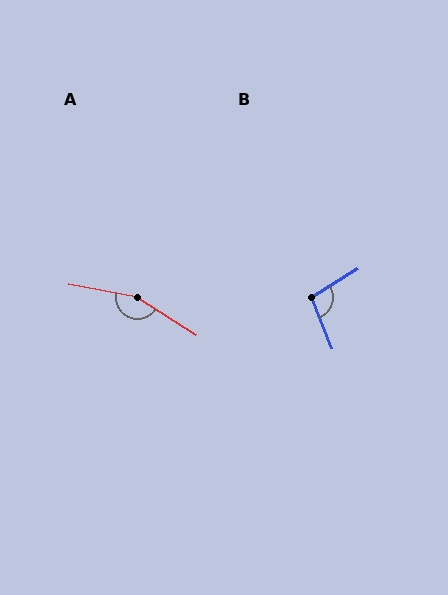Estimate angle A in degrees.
Approximately 159 degrees.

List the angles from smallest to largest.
B (99°), A (159°).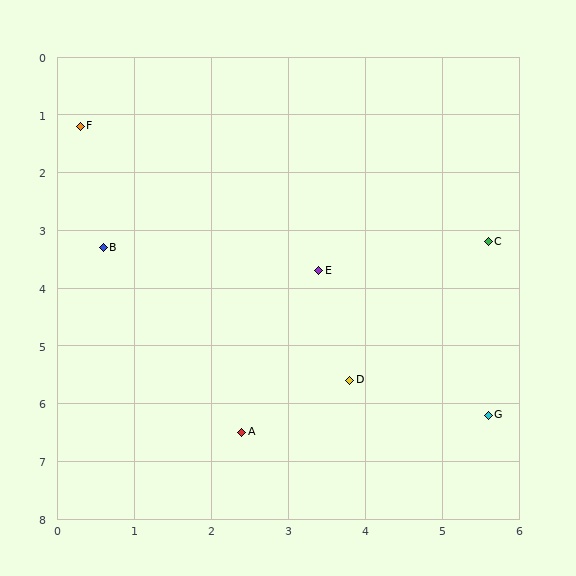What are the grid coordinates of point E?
Point E is at approximately (3.4, 3.7).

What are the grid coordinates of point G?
Point G is at approximately (5.6, 6.2).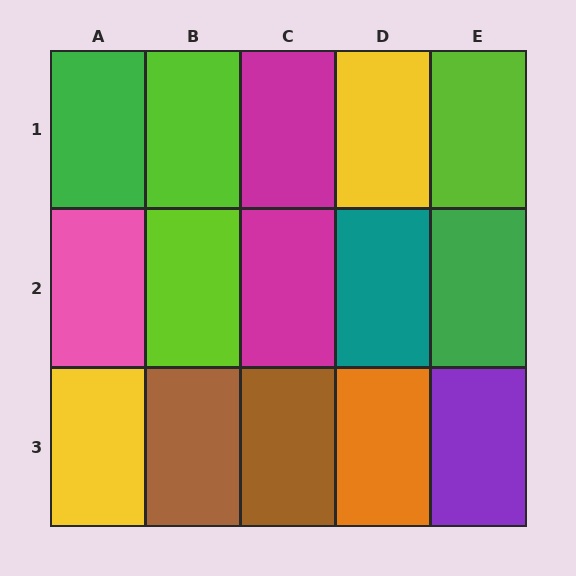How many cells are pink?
1 cell is pink.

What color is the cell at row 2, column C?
Magenta.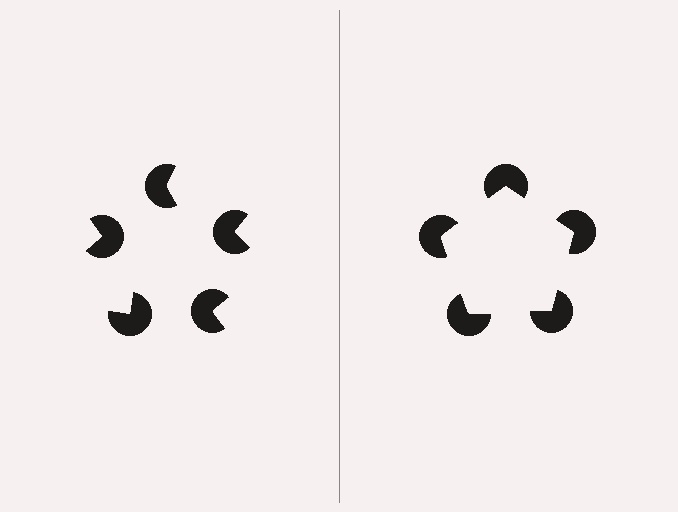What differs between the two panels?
The pac-man discs are positioned identically on both sides; only the wedge orientations differ. On the right they align to a pentagon; on the left they are misaligned.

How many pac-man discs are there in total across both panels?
10 — 5 on each side.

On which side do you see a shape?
An illusory pentagon appears on the right side. On the left side the wedge cuts are rotated, so no coherent shape forms.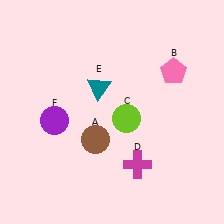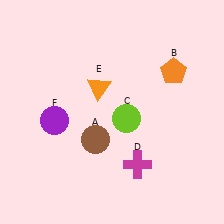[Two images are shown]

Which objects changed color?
B changed from pink to orange. E changed from teal to orange.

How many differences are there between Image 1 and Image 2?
There are 2 differences between the two images.